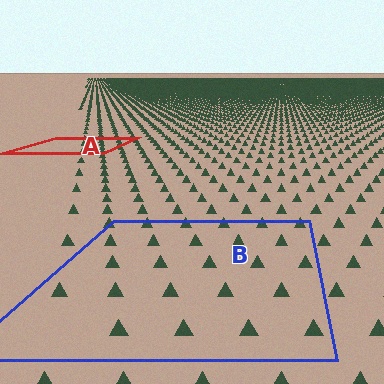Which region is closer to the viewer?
Region B is closer. The texture elements there are larger and more spread out.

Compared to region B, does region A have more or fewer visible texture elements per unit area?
Region A has more texture elements per unit area — they are packed more densely because it is farther away.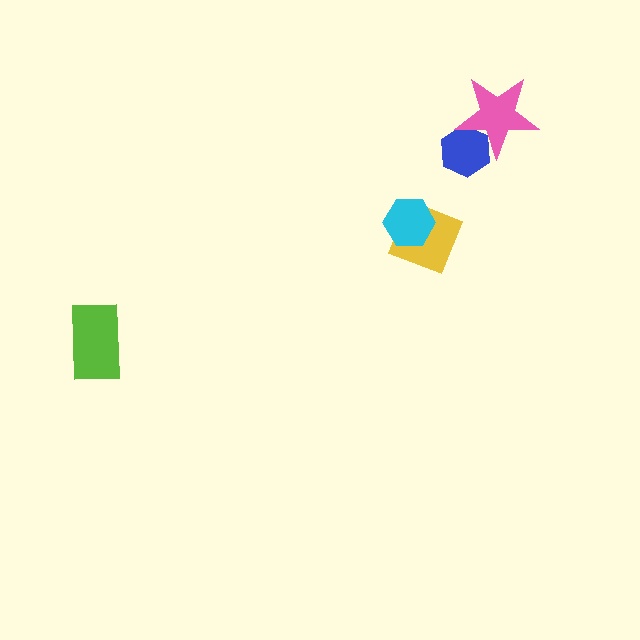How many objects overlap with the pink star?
1 object overlaps with the pink star.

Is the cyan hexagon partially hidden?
No, no other shape covers it.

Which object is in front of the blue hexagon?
The pink star is in front of the blue hexagon.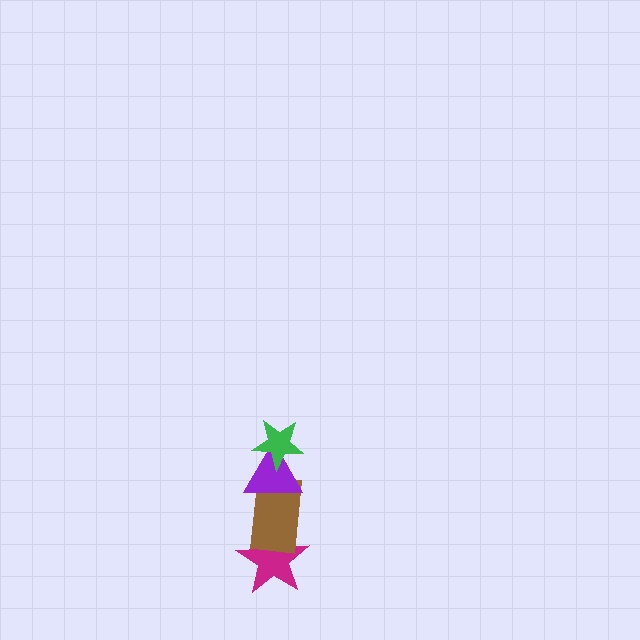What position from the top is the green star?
The green star is 1st from the top.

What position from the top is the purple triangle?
The purple triangle is 2nd from the top.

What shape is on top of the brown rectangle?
The purple triangle is on top of the brown rectangle.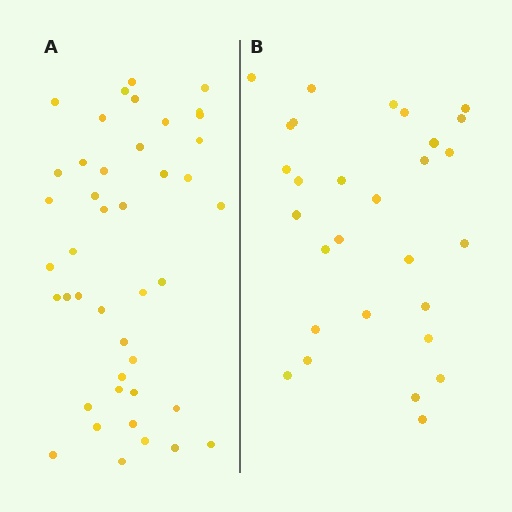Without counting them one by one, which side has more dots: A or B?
Region A (the left region) has more dots.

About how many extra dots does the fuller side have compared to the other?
Region A has approximately 15 more dots than region B.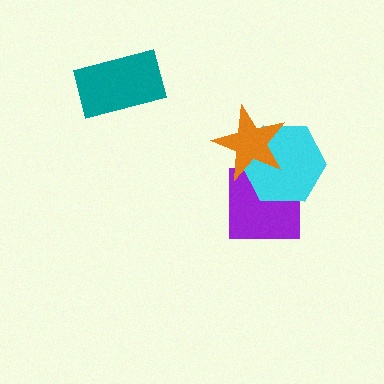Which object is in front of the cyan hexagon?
The orange star is in front of the cyan hexagon.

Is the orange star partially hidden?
No, no other shape covers it.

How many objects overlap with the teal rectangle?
0 objects overlap with the teal rectangle.